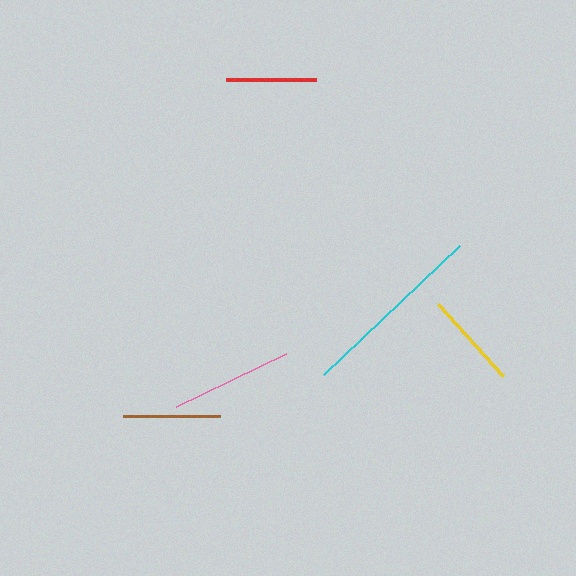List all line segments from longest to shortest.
From longest to shortest: cyan, pink, yellow, brown, red.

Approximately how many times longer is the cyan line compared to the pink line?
The cyan line is approximately 1.5 times the length of the pink line.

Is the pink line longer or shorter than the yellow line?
The pink line is longer than the yellow line.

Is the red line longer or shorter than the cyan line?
The cyan line is longer than the red line.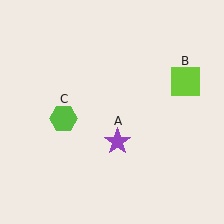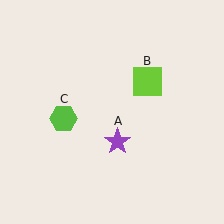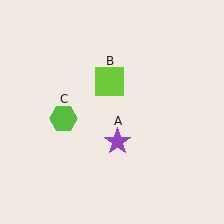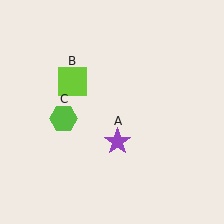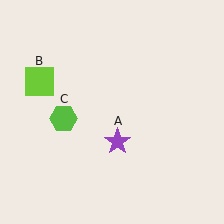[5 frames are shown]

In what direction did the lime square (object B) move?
The lime square (object B) moved left.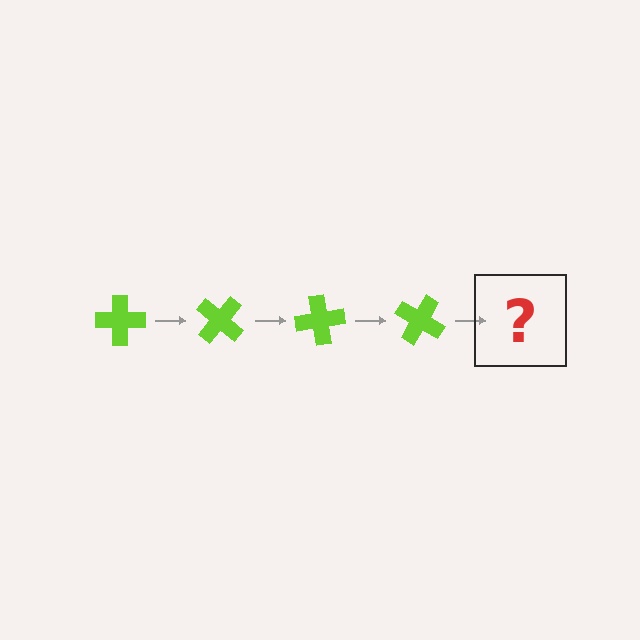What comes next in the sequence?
The next element should be a lime cross rotated 160 degrees.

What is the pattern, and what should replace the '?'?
The pattern is that the cross rotates 40 degrees each step. The '?' should be a lime cross rotated 160 degrees.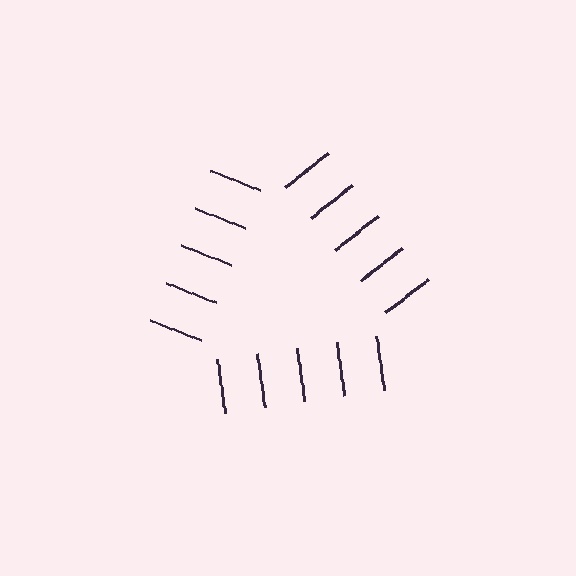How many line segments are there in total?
15 — 5 along each of the 3 edges.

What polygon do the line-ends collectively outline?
An illusory triangle — the line segments terminate on its edges but no continuous stroke is drawn.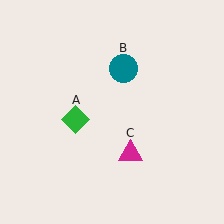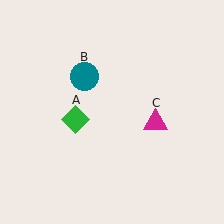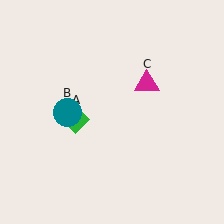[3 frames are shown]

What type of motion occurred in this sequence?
The teal circle (object B), magenta triangle (object C) rotated counterclockwise around the center of the scene.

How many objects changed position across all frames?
2 objects changed position: teal circle (object B), magenta triangle (object C).